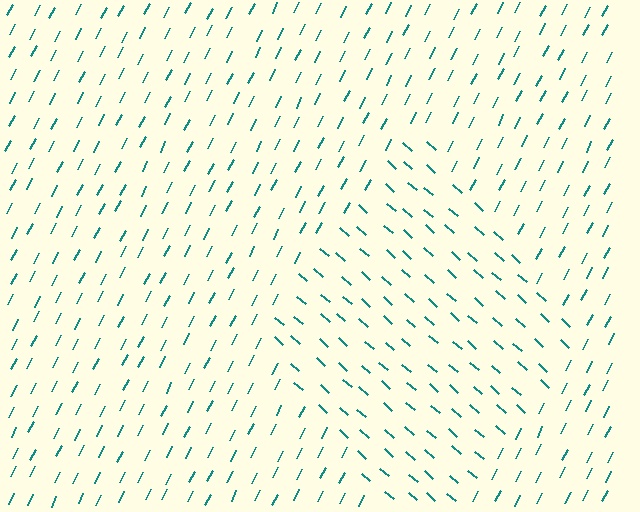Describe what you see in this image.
The image is filled with small teal line segments. A diamond region in the image has lines oriented differently from the surrounding lines, creating a visible texture boundary.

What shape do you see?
I see a diamond.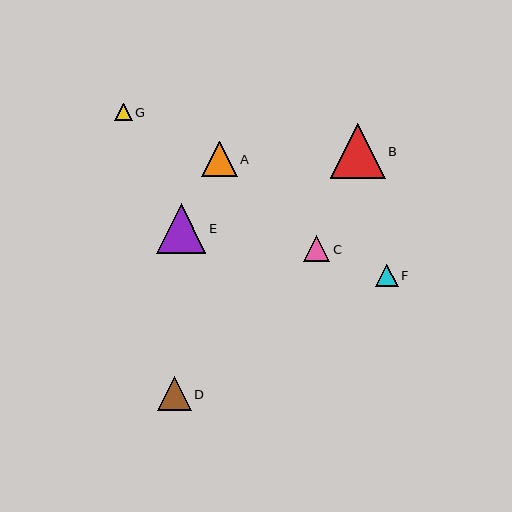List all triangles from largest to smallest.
From largest to smallest: B, E, A, D, C, F, G.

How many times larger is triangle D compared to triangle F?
Triangle D is approximately 1.5 times the size of triangle F.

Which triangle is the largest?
Triangle B is the largest with a size of approximately 55 pixels.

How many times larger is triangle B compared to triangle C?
Triangle B is approximately 2.1 times the size of triangle C.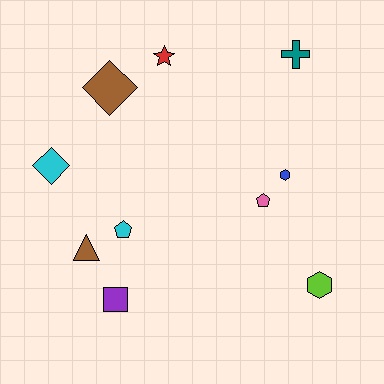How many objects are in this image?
There are 10 objects.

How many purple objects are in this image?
There is 1 purple object.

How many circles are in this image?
There are no circles.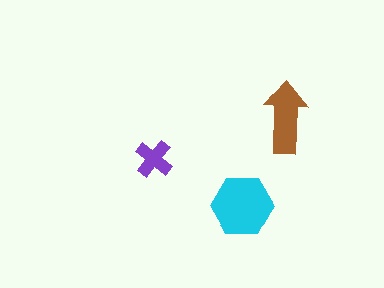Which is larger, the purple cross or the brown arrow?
The brown arrow.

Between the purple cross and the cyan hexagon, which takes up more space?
The cyan hexagon.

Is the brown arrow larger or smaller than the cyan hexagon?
Smaller.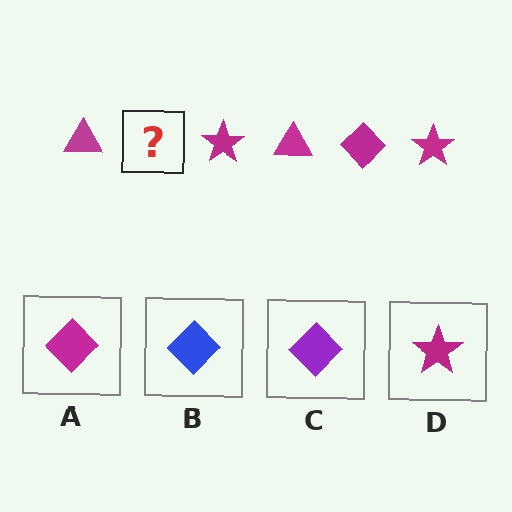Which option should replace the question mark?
Option A.